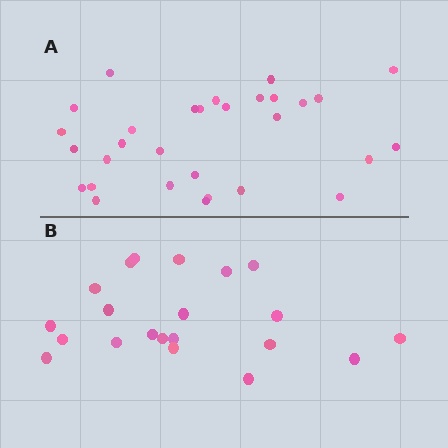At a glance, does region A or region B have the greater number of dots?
Region A (the top region) has more dots.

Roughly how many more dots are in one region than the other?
Region A has roughly 8 or so more dots than region B.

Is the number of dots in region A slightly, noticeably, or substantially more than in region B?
Region A has noticeably more, but not dramatically so. The ratio is roughly 1.4 to 1.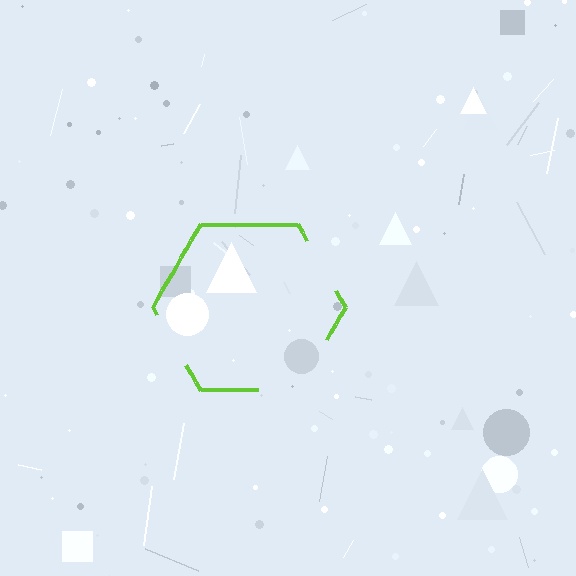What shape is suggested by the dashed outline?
The dashed outline suggests a hexagon.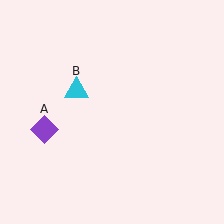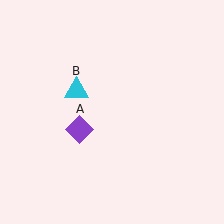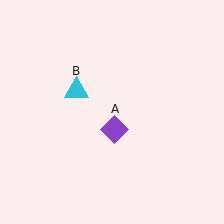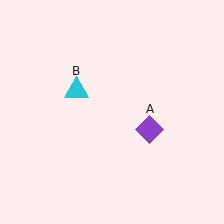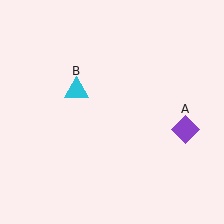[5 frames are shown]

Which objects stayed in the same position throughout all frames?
Cyan triangle (object B) remained stationary.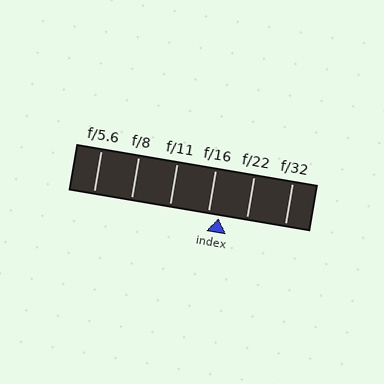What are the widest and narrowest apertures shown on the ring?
The widest aperture shown is f/5.6 and the narrowest is f/32.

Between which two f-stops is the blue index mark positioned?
The index mark is between f/16 and f/22.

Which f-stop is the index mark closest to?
The index mark is closest to f/16.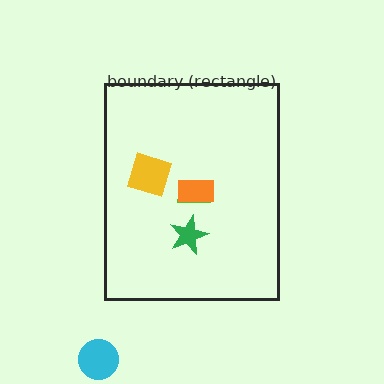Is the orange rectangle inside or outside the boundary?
Inside.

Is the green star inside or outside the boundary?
Inside.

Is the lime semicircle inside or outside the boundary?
Inside.